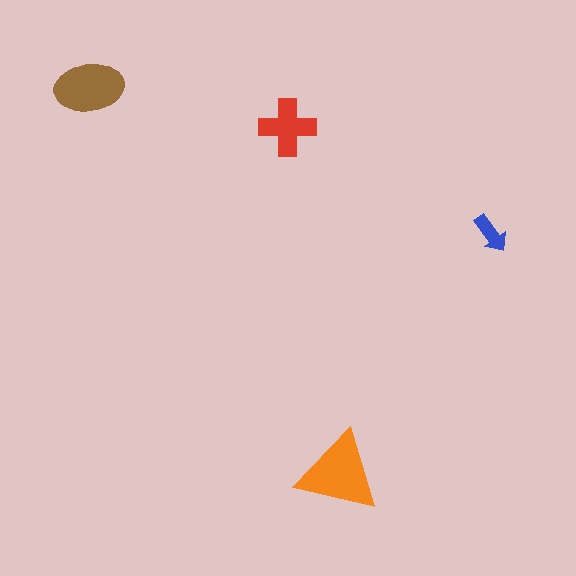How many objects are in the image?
There are 4 objects in the image.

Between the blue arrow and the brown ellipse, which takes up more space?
The brown ellipse.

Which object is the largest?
The orange triangle.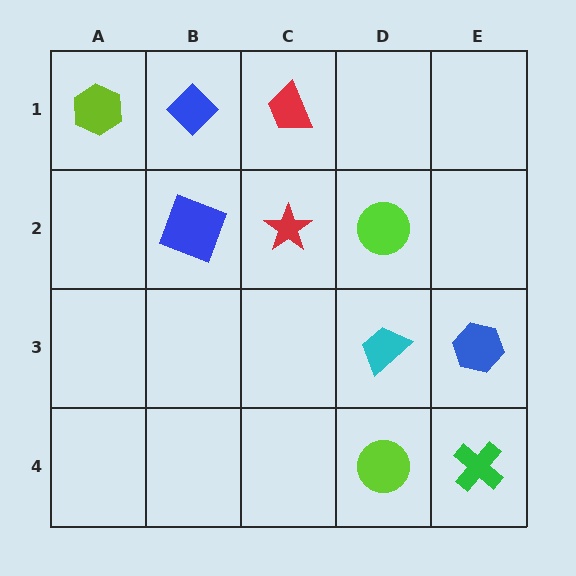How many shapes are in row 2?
3 shapes.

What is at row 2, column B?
A blue square.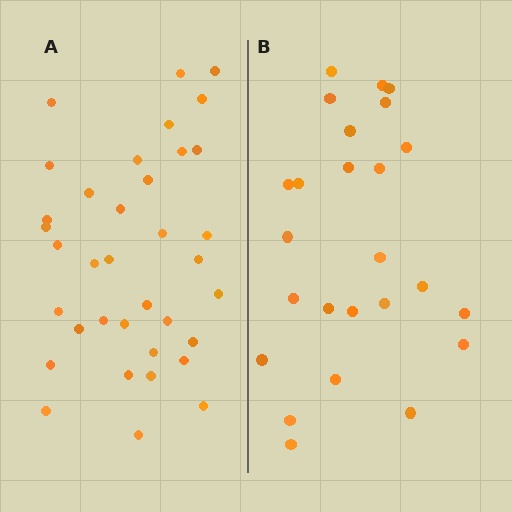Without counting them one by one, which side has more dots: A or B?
Region A (the left region) has more dots.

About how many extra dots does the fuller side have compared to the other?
Region A has roughly 12 or so more dots than region B.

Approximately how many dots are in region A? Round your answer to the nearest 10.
About 40 dots. (The exact count is 36, which rounds to 40.)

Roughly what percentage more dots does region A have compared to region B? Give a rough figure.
About 45% more.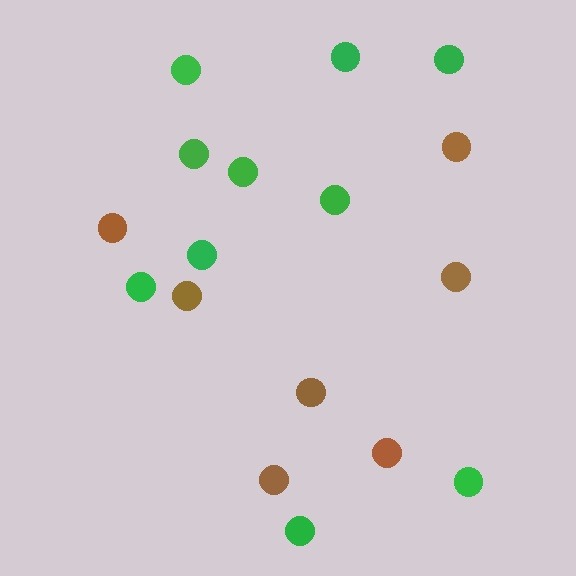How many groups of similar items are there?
There are 2 groups: one group of brown circles (7) and one group of green circles (10).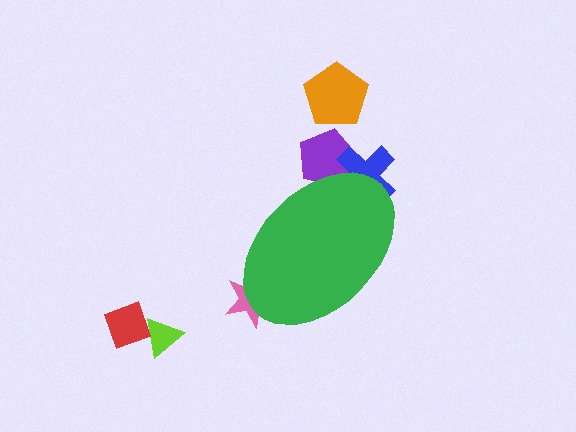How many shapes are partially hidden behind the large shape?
3 shapes are partially hidden.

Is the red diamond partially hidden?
No, the red diamond is fully visible.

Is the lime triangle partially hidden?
No, the lime triangle is fully visible.